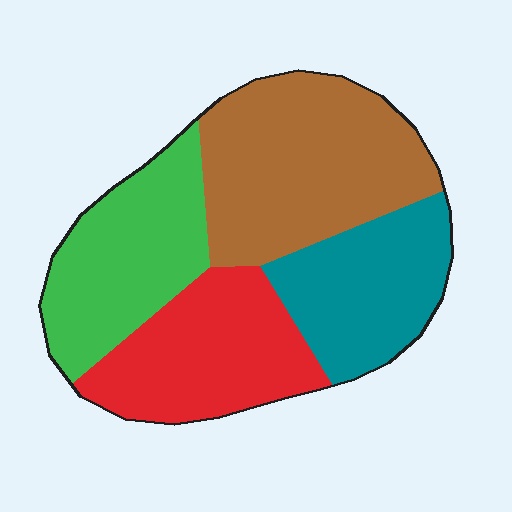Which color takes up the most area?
Brown, at roughly 30%.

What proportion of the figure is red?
Red takes up about one quarter (1/4) of the figure.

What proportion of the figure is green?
Green takes up about one quarter (1/4) of the figure.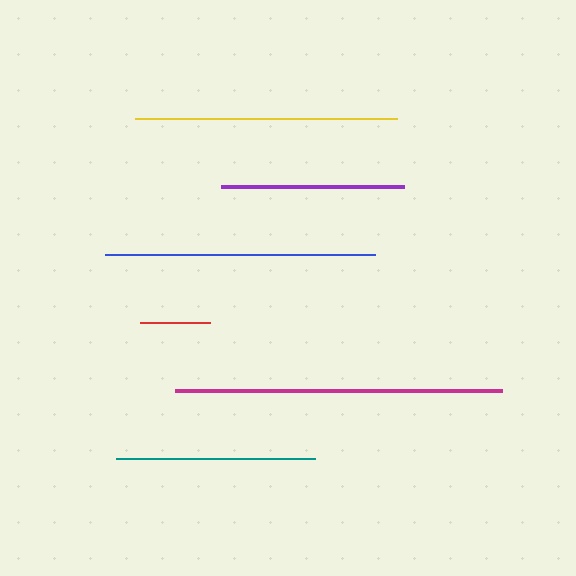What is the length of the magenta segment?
The magenta segment is approximately 327 pixels long.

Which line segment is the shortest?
The red line is the shortest at approximately 70 pixels.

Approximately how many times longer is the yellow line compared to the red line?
The yellow line is approximately 3.7 times the length of the red line.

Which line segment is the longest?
The magenta line is the longest at approximately 327 pixels.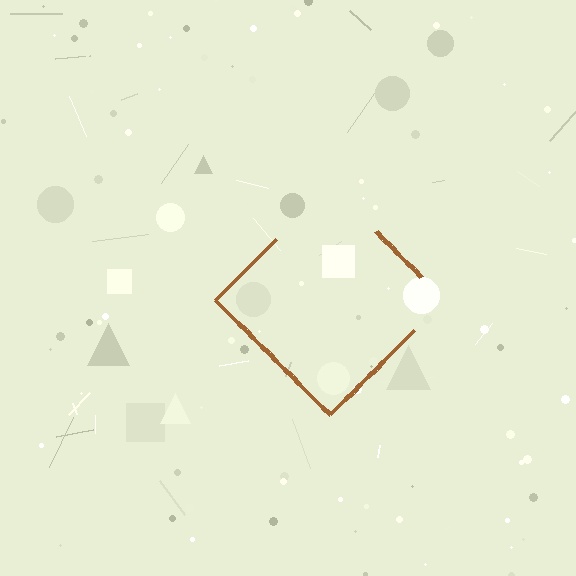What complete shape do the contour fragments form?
The contour fragments form a diamond.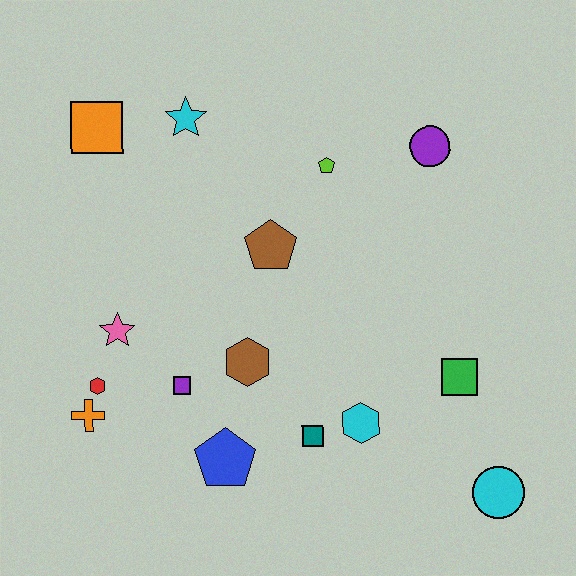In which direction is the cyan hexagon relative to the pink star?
The cyan hexagon is to the right of the pink star.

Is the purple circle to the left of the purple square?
No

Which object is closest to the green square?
The cyan hexagon is closest to the green square.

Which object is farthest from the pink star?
The cyan circle is farthest from the pink star.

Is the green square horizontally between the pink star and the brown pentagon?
No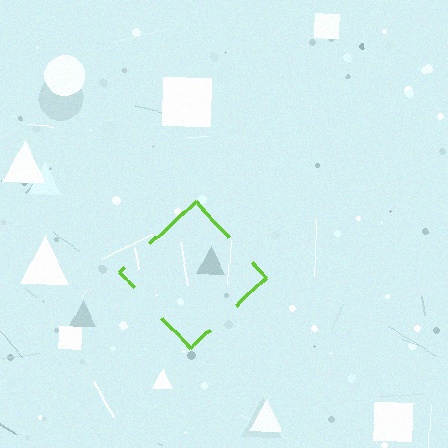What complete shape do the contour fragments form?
The contour fragments form a diamond.